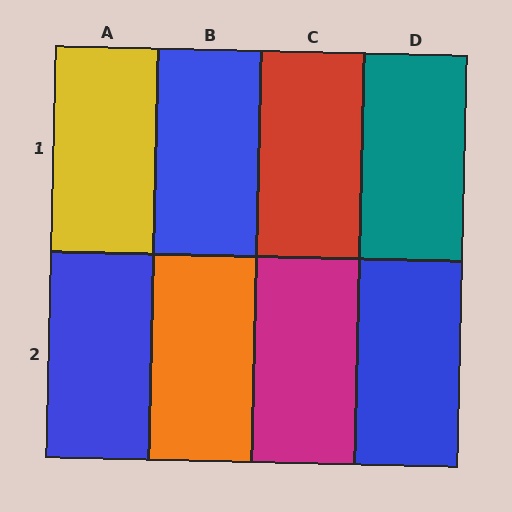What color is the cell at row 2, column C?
Magenta.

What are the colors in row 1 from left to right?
Yellow, blue, red, teal.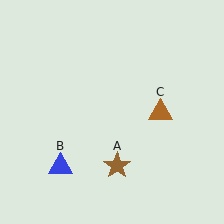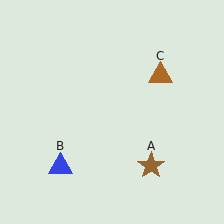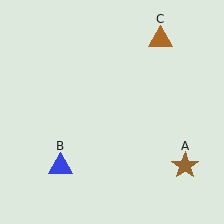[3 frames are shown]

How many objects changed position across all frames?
2 objects changed position: brown star (object A), brown triangle (object C).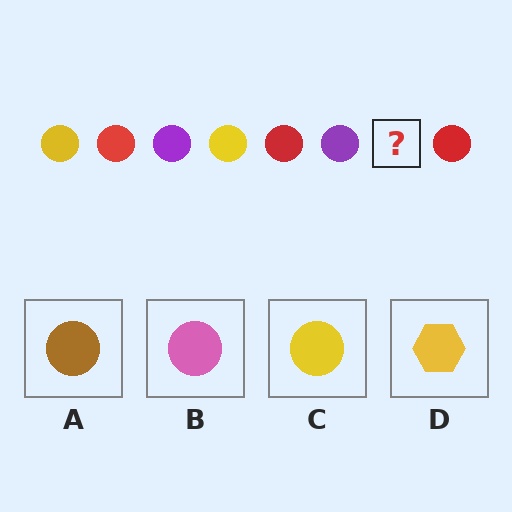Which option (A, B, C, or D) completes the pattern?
C.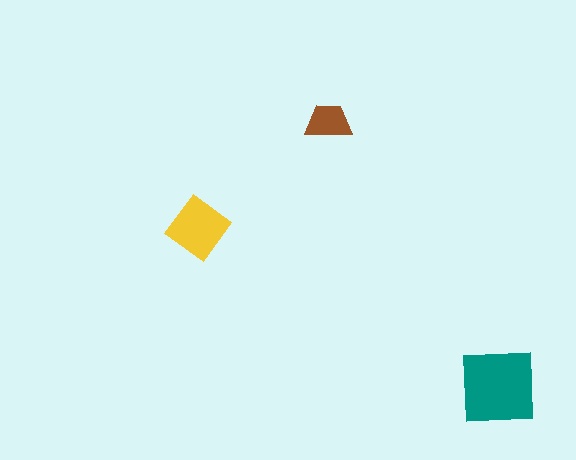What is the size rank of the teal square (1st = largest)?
1st.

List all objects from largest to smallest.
The teal square, the yellow diamond, the brown trapezoid.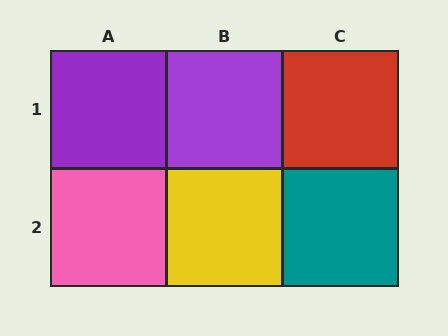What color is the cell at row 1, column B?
Purple.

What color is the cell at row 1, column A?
Purple.